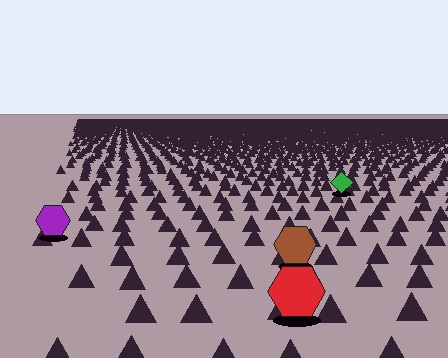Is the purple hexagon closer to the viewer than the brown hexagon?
No. The brown hexagon is closer — you can tell from the texture gradient: the ground texture is coarser near it.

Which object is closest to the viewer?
The red hexagon is closest. The texture marks near it are larger and more spread out.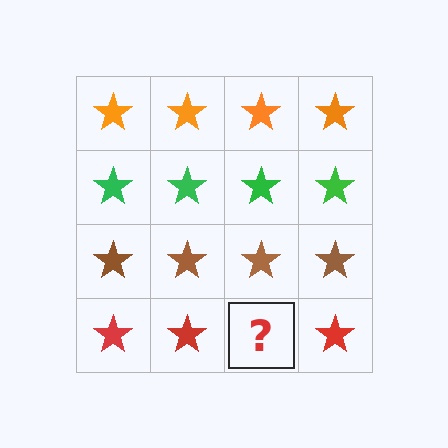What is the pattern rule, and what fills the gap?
The rule is that each row has a consistent color. The gap should be filled with a red star.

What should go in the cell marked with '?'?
The missing cell should contain a red star.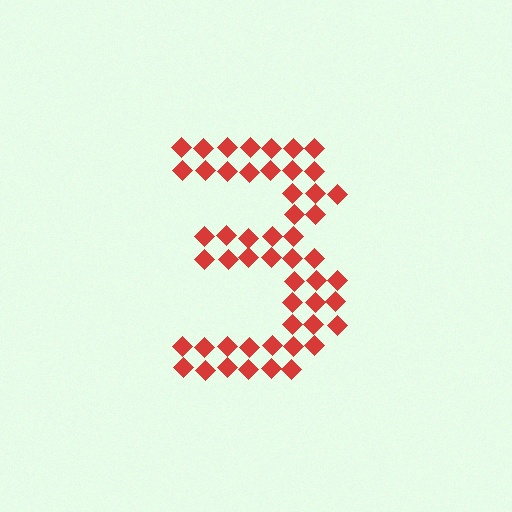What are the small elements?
The small elements are diamonds.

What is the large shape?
The large shape is the digit 3.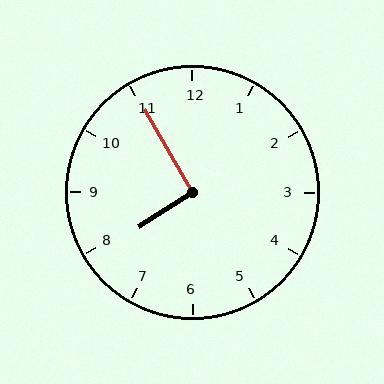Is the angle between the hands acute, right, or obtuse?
It is right.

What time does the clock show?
7:55.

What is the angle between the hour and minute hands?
Approximately 92 degrees.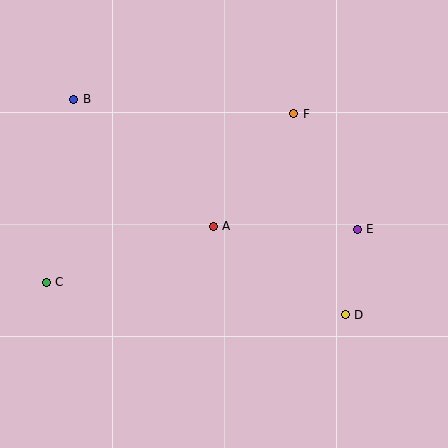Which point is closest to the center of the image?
Point A at (213, 226) is closest to the center.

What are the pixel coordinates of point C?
Point C is at (46, 282).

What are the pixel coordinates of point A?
Point A is at (213, 226).